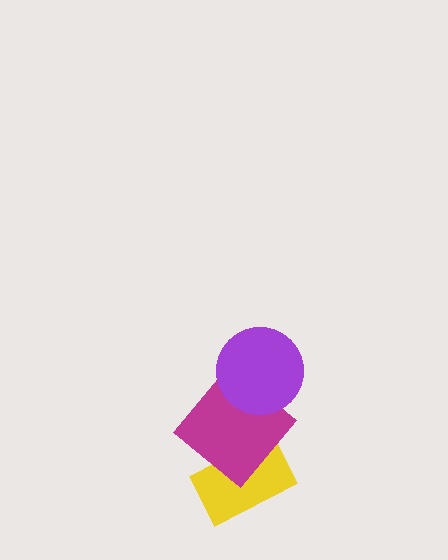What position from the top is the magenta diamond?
The magenta diamond is 2nd from the top.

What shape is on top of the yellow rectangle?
The magenta diamond is on top of the yellow rectangle.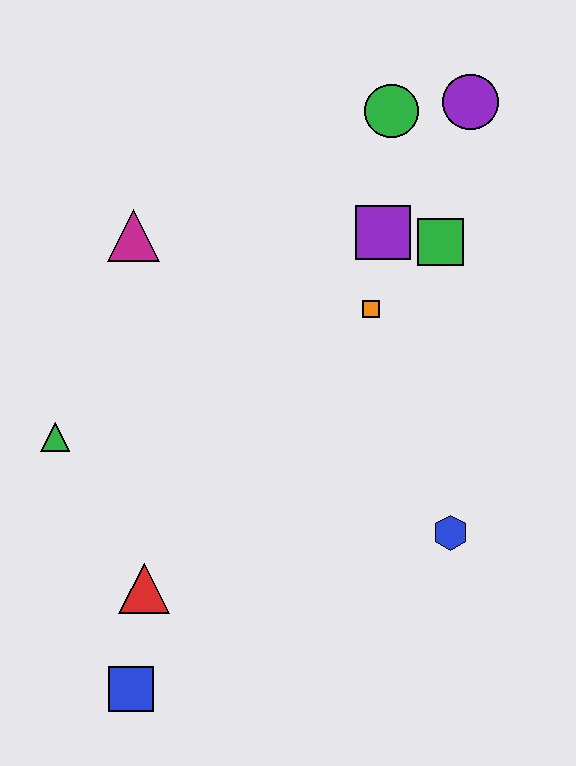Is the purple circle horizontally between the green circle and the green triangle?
No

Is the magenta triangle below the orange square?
No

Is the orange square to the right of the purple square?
No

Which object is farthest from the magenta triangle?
The blue square is farthest from the magenta triangle.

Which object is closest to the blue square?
The red triangle is closest to the blue square.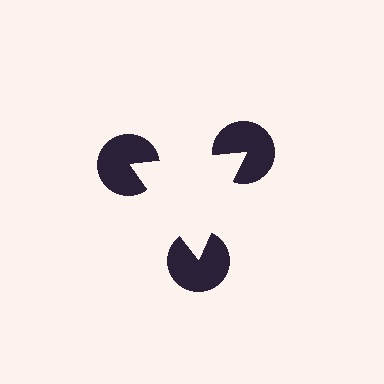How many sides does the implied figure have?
3 sides.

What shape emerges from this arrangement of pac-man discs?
An illusory triangle — its edges are inferred from the aligned wedge cuts in the pac-man discs, not physically drawn.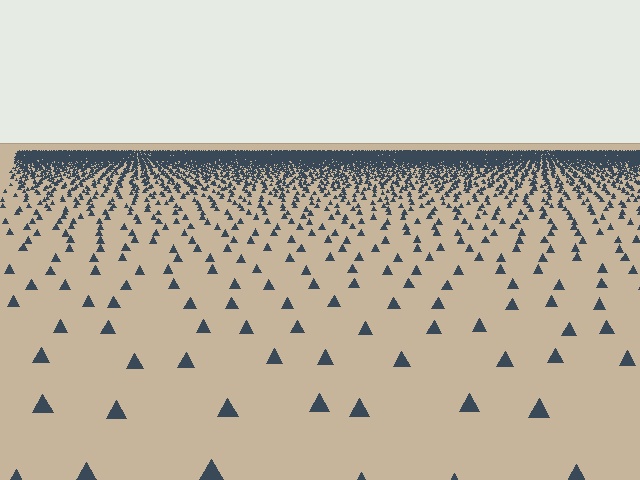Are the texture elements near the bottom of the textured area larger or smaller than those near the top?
Larger. Near the bottom, elements are closer to the viewer and appear at a bigger on-screen size.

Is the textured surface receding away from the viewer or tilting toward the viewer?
The surface is receding away from the viewer. Texture elements get smaller and denser toward the top.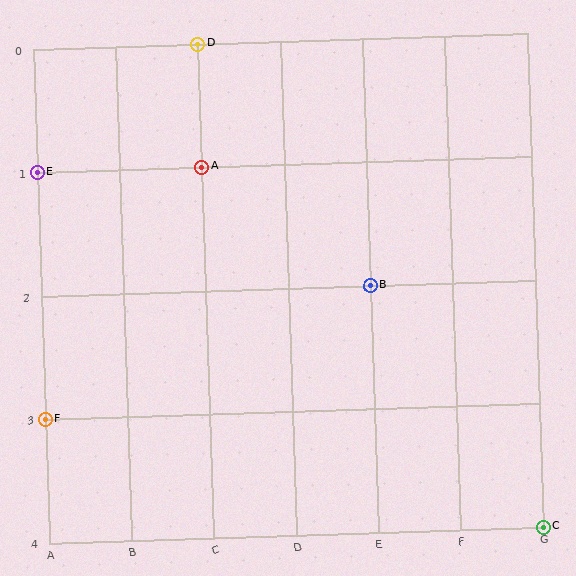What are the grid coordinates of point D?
Point D is at grid coordinates (C, 0).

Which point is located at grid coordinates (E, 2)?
Point B is at (E, 2).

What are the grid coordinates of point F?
Point F is at grid coordinates (A, 3).